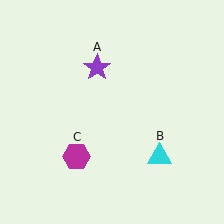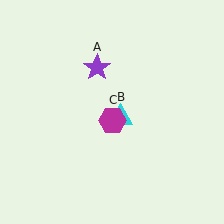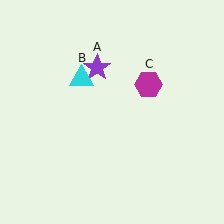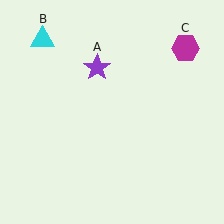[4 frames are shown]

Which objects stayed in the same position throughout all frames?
Purple star (object A) remained stationary.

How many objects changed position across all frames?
2 objects changed position: cyan triangle (object B), magenta hexagon (object C).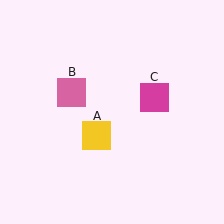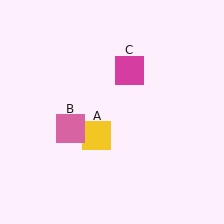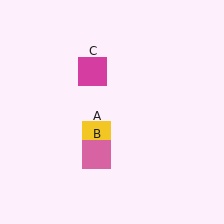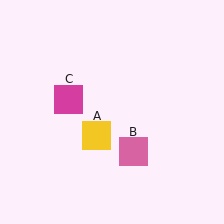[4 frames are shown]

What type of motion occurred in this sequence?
The pink square (object B), magenta square (object C) rotated counterclockwise around the center of the scene.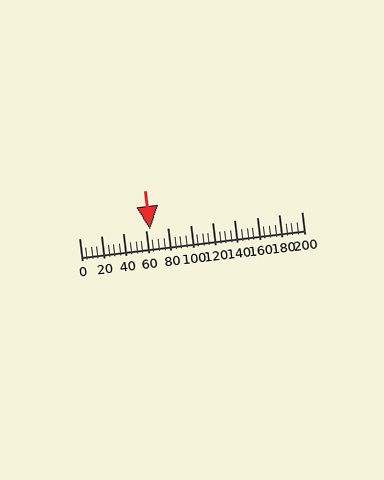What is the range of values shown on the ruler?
The ruler shows values from 0 to 200.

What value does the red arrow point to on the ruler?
The red arrow points to approximately 64.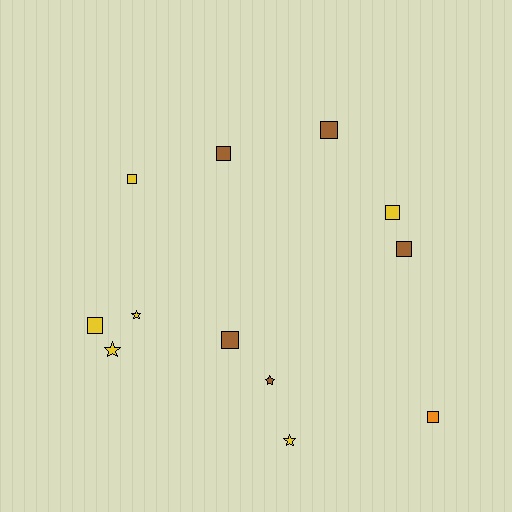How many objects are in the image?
There are 12 objects.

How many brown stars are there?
There is 1 brown star.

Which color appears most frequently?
Yellow, with 6 objects.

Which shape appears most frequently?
Square, with 8 objects.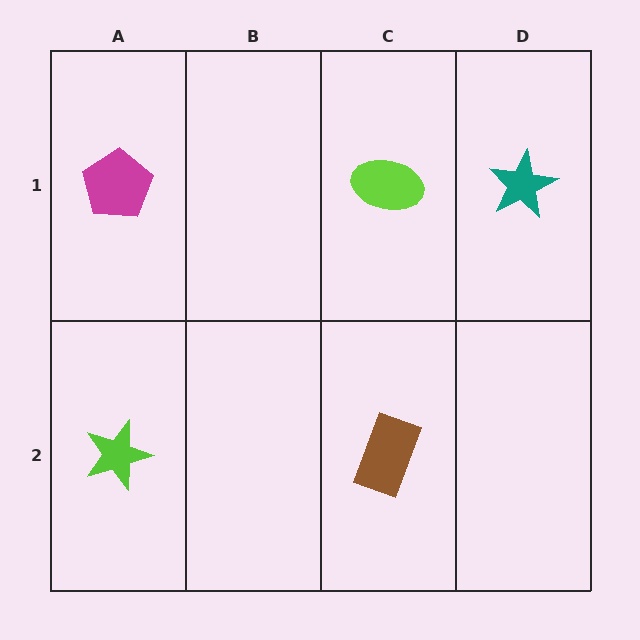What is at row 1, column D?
A teal star.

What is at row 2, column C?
A brown rectangle.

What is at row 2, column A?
A lime star.